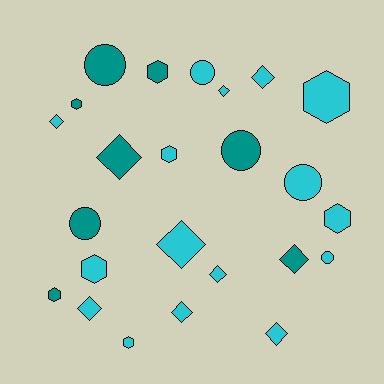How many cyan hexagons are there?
There are 5 cyan hexagons.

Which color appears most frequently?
Cyan, with 16 objects.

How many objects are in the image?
There are 24 objects.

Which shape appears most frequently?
Diamond, with 10 objects.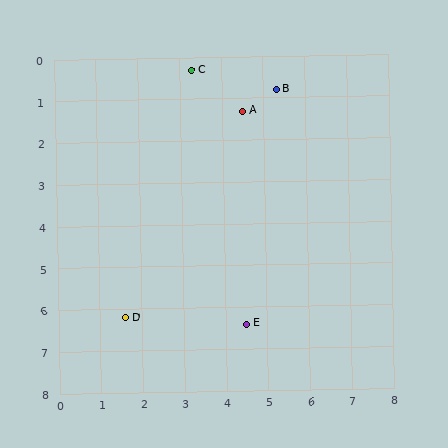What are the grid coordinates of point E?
Point E is at approximately (4.5, 6.4).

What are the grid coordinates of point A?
Point A is at approximately (4.5, 1.3).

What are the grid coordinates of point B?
Point B is at approximately (5.3, 0.8).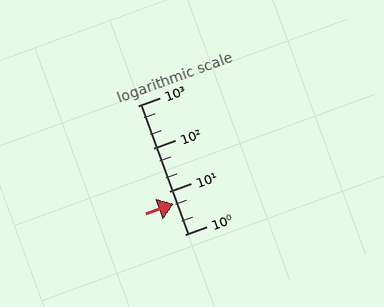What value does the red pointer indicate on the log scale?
The pointer indicates approximately 5.1.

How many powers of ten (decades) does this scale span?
The scale spans 3 decades, from 1 to 1000.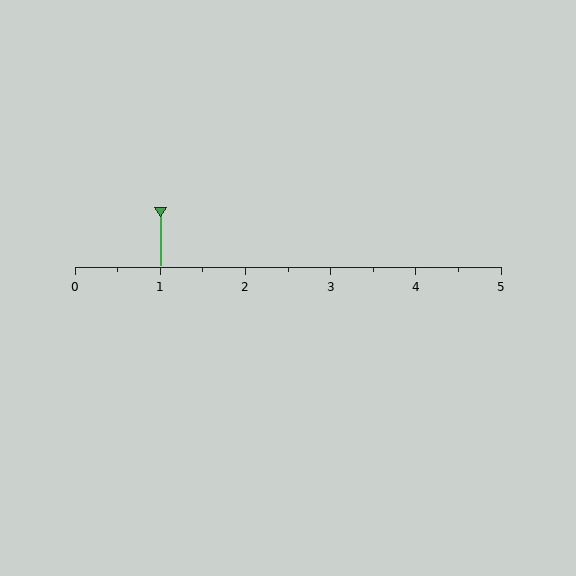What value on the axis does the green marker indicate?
The marker indicates approximately 1.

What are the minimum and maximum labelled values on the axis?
The axis runs from 0 to 5.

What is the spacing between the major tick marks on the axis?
The major ticks are spaced 1 apart.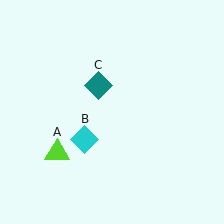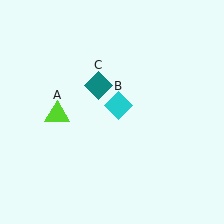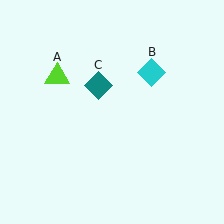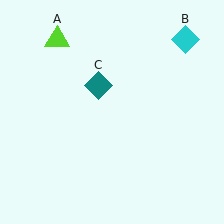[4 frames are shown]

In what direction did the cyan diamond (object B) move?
The cyan diamond (object B) moved up and to the right.